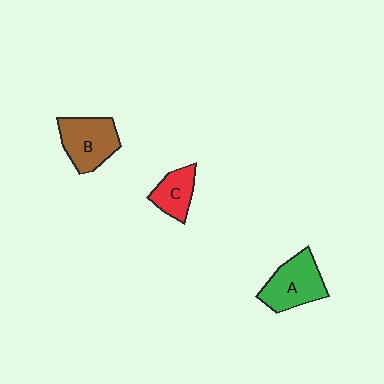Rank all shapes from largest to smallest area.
From largest to smallest: A (green), B (brown), C (red).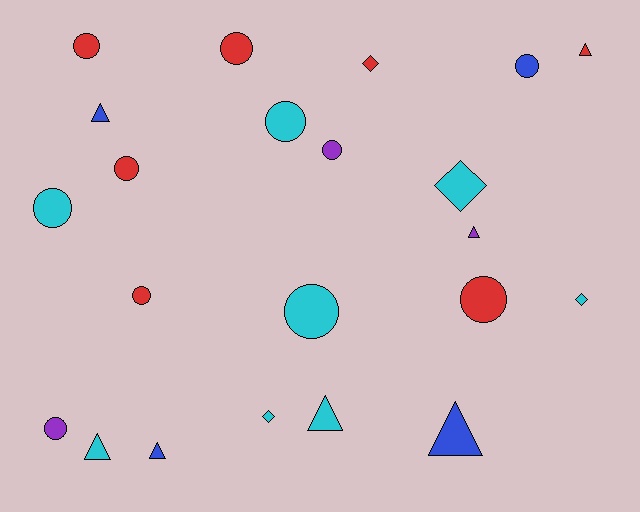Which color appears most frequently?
Cyan, with 8 objects.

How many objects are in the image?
There are 22 objects.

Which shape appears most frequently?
Circle, with 11 objects.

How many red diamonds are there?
There is 1 red diamond.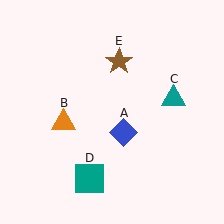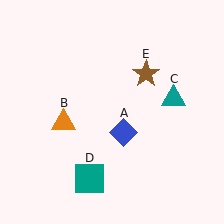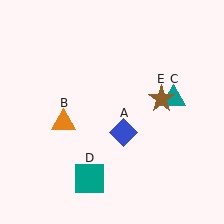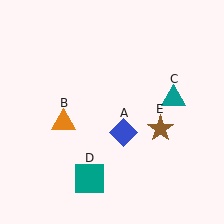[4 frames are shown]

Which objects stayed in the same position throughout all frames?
Blue diamond (object A) and orange triangle (object B) and teal triangle (object C) and teal square (object D) remained stationary.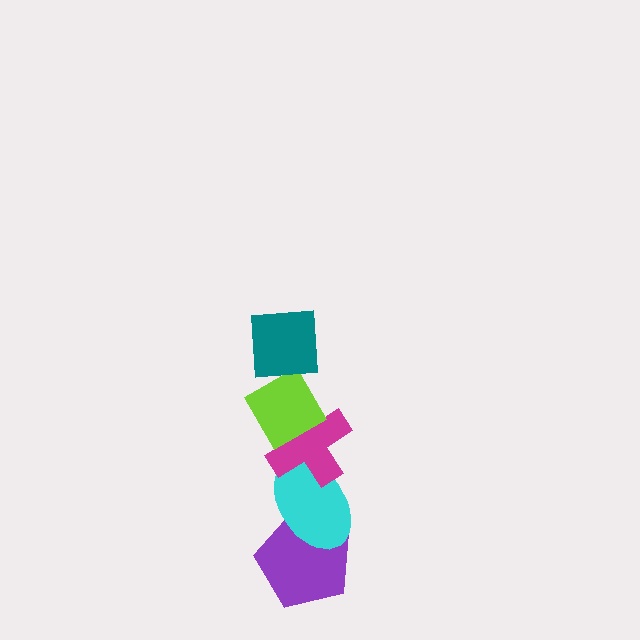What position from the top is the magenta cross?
The magenta cross is 3rd from the top.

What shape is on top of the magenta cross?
The lime diamond is on top of the magenta cross.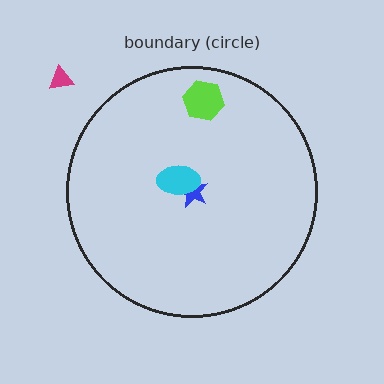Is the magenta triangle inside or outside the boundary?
Outside.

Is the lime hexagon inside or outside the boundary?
Inside.